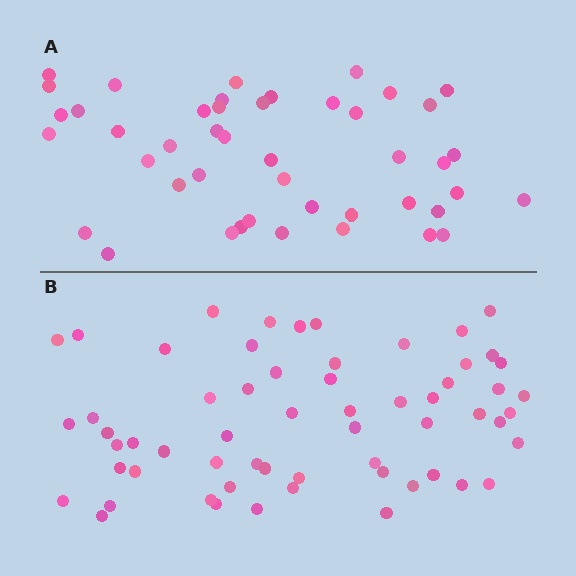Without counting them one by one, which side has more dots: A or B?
Region B (the bottom region) has more dots.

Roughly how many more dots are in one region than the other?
Region B has approximately 15 more dots than region A.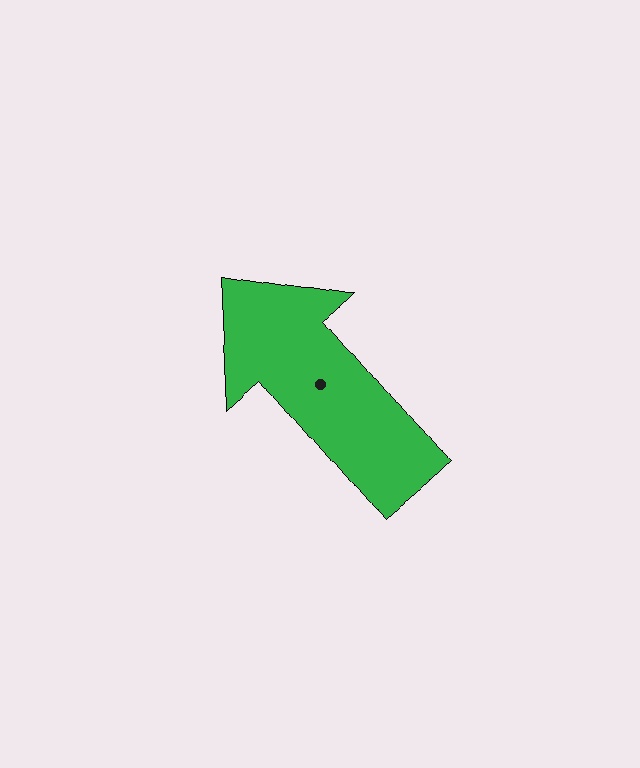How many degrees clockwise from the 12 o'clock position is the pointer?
Approximately 320 degrees.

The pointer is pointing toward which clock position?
Roughly 11 o'clock.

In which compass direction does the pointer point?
Northwest.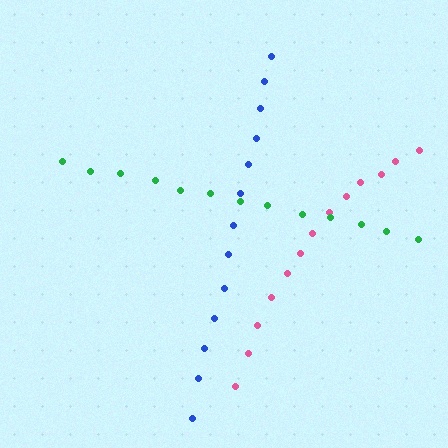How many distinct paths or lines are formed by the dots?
There are 3 distinct paths.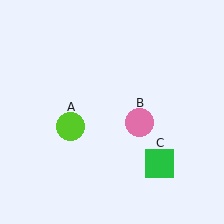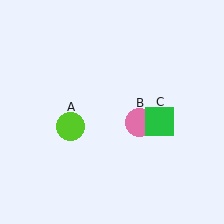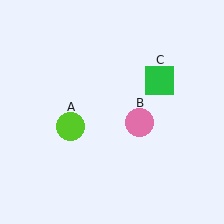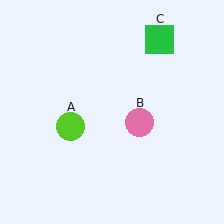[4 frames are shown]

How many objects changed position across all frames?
1 object changed position: green square (object C).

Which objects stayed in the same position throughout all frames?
Lime circle (object A) and pink circle (object B) remained stationary.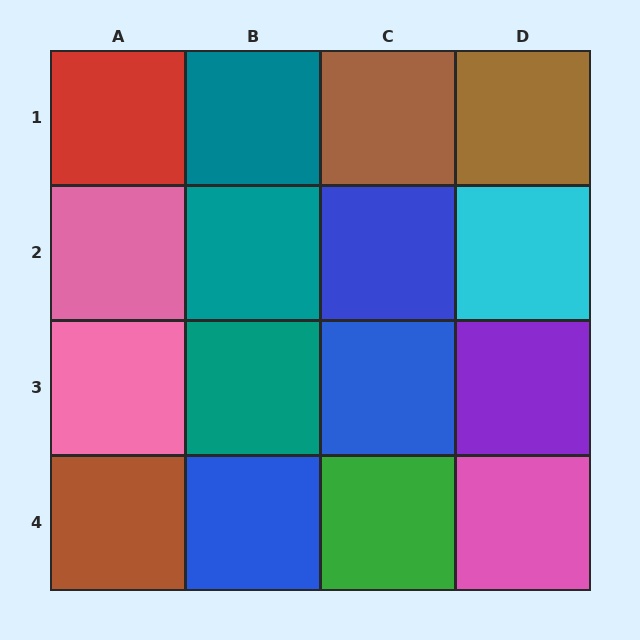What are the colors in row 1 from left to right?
Red, teal, brown, brown.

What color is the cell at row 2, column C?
Blue.